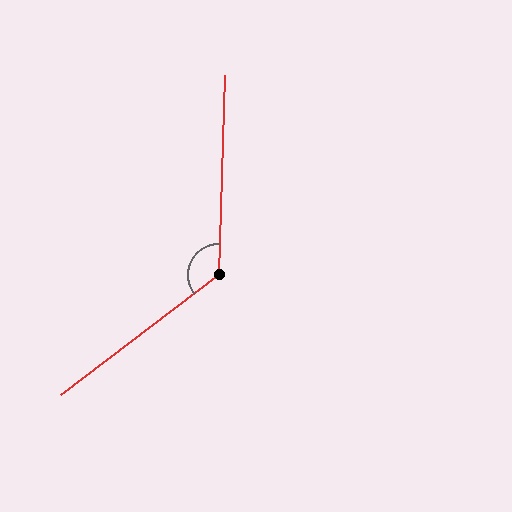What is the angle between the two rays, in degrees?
Approximately 129 degrees.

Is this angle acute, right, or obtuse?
It is obtuse.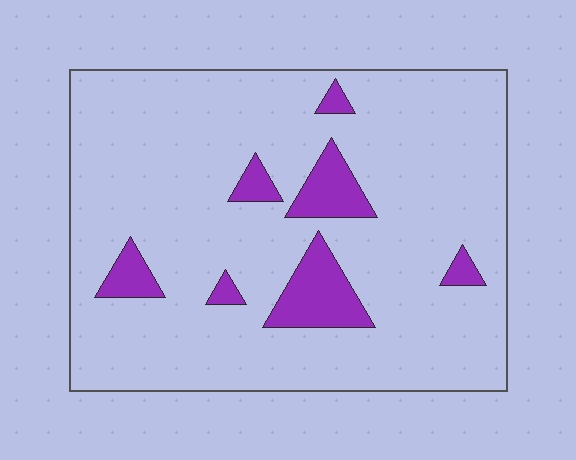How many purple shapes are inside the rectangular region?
7.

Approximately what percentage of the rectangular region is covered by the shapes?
Approximately 10%.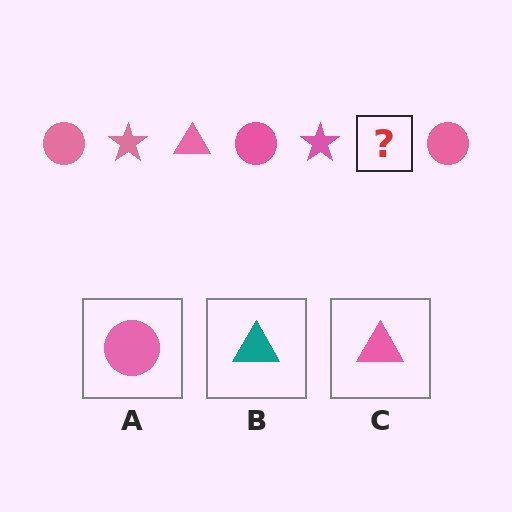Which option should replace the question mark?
Option C.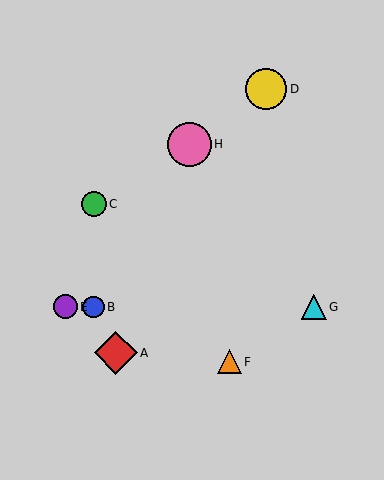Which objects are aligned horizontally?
Objects B, E, G are aligned horizontally.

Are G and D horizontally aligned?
No, G is at y≈307 and D is at y≈89.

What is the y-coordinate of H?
Object H is at y≈144.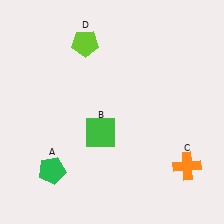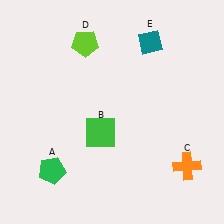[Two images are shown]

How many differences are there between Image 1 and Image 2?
There is 1 difference between the two images.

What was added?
A teal diamond (E) was added in Image 2.